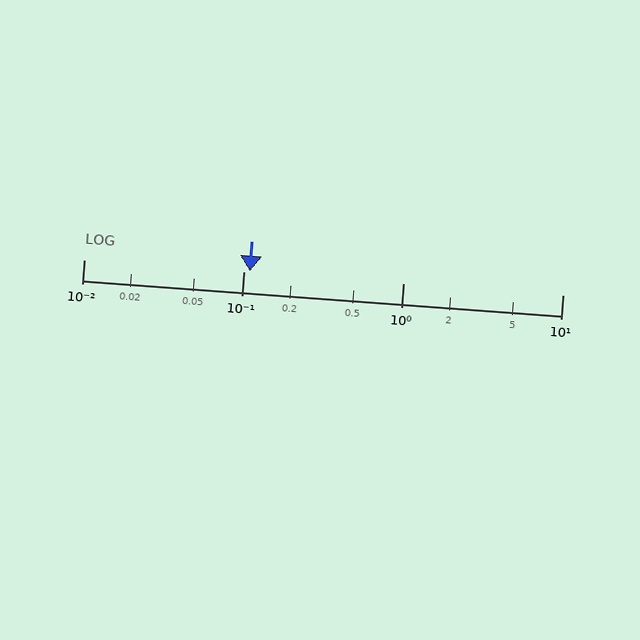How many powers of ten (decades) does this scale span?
The scale spans 3 decades, from 0.01 to 10.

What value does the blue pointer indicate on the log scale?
The pointer indicates approximately 0.11.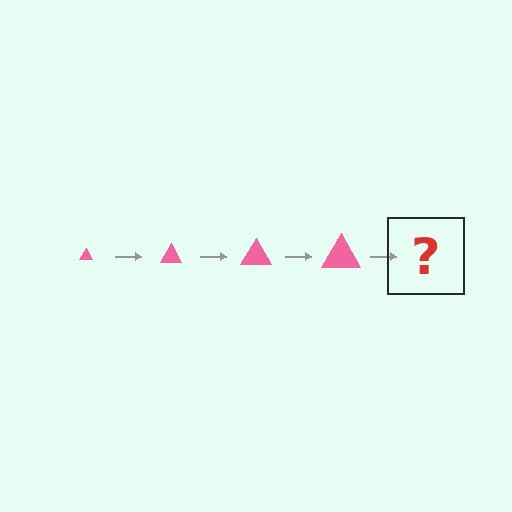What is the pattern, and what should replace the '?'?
The pattern is that the triangle gets progressively larger each step. The '?' should be a pink triangle, larger than the previous one.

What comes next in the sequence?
The next element should be a pink triangle, larger than the previous one.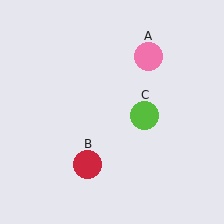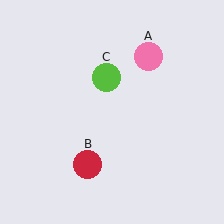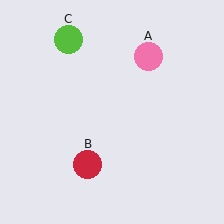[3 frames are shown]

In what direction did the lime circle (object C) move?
The lime circle (object C) moved up and to the left.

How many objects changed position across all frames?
1 object changed position: lime circle (object C).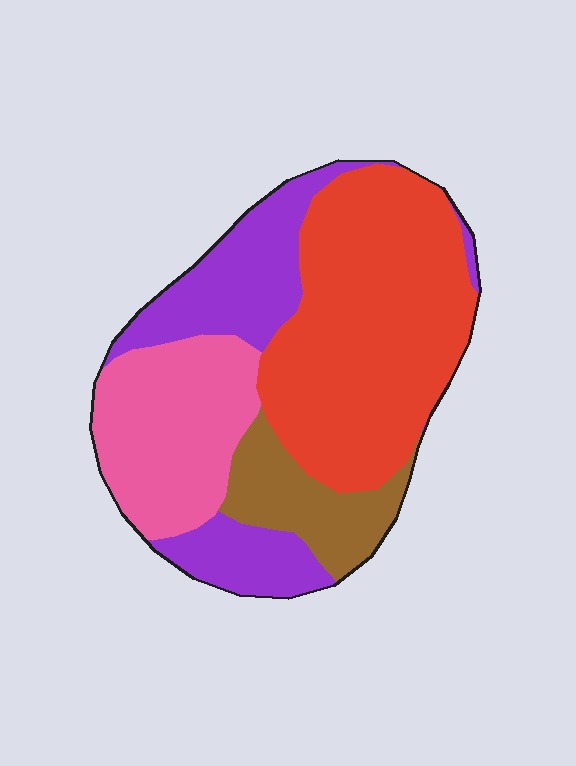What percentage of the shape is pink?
Pink covers roughly 20% of the shape.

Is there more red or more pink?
Red.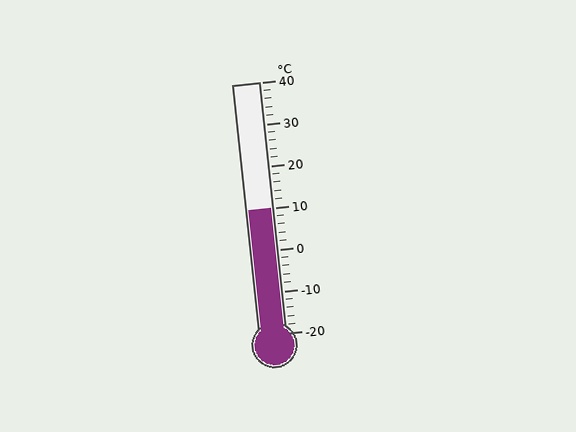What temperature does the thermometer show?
The thermometer shows approximately 10°C.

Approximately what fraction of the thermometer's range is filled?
The thermometer is filled to approximately 50% of its range.